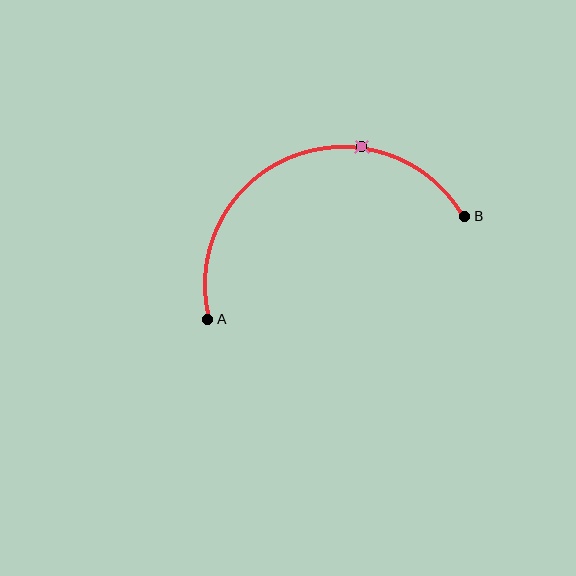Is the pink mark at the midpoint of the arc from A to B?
No. The pink mark lies on the arc but is closer to endpoint B. The arc midpoint would be at the point on the curve equidistant along the arc from both A and B.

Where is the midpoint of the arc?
The arc midpoint is the point on the curve farthest from the straight line joining A and B. It sits above that line.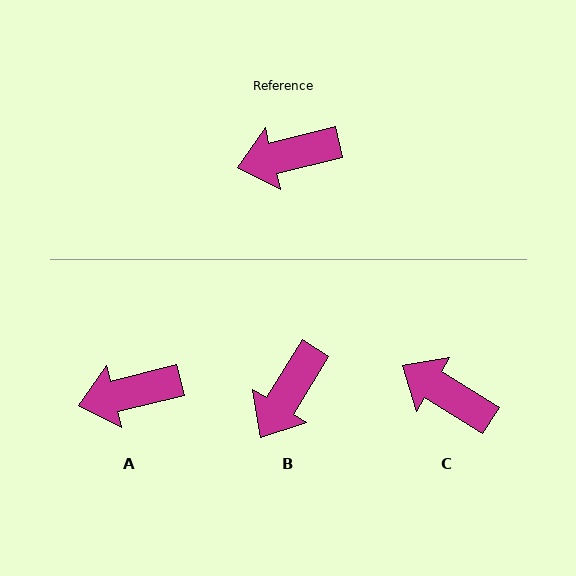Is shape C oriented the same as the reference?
No, it is off by about 46 degrees.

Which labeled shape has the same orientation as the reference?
A.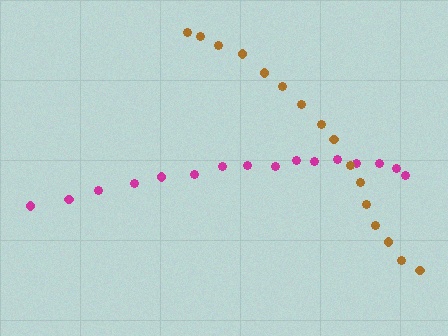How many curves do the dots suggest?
There are 2 distinct paths.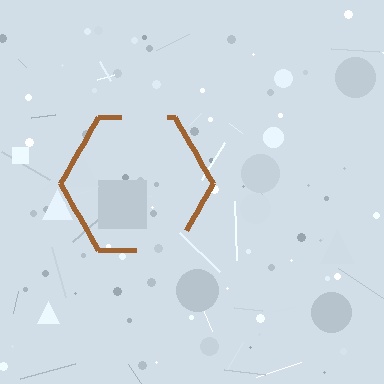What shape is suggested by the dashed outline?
The dashed outline suggests a hexagon.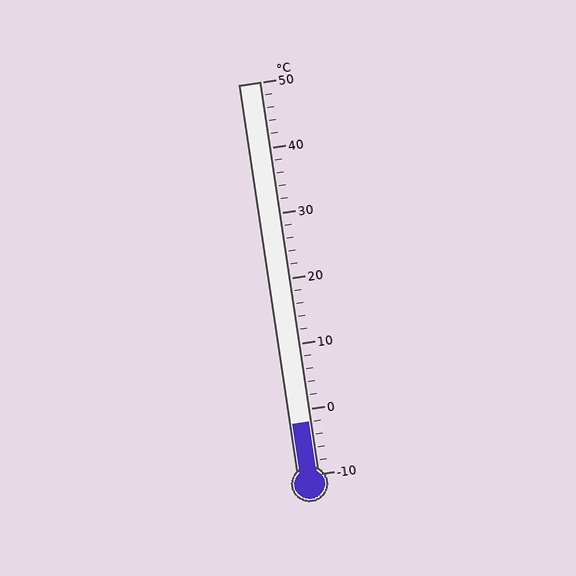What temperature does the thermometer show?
The thermometer shows approximately -2°C.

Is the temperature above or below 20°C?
The temperature is below 20°C.